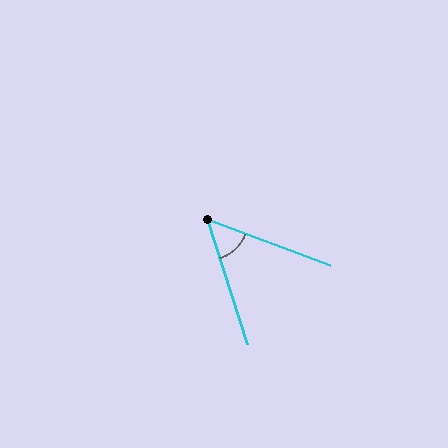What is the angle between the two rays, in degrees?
Approximately 52 degrees.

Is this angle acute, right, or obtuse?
It is acute.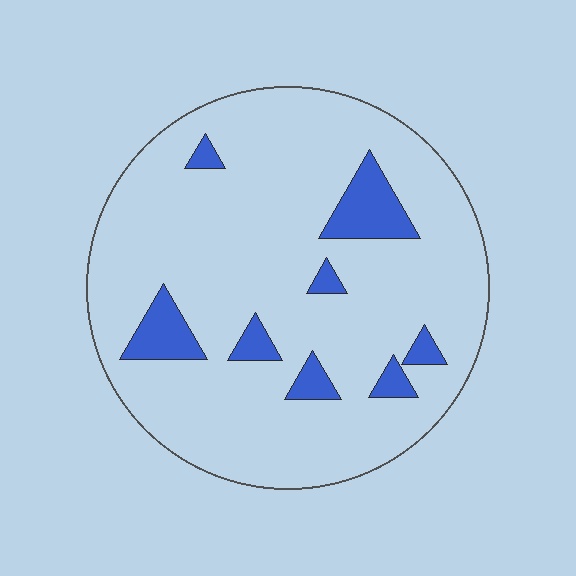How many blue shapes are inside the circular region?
8.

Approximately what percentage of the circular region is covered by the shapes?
Approximately 10%.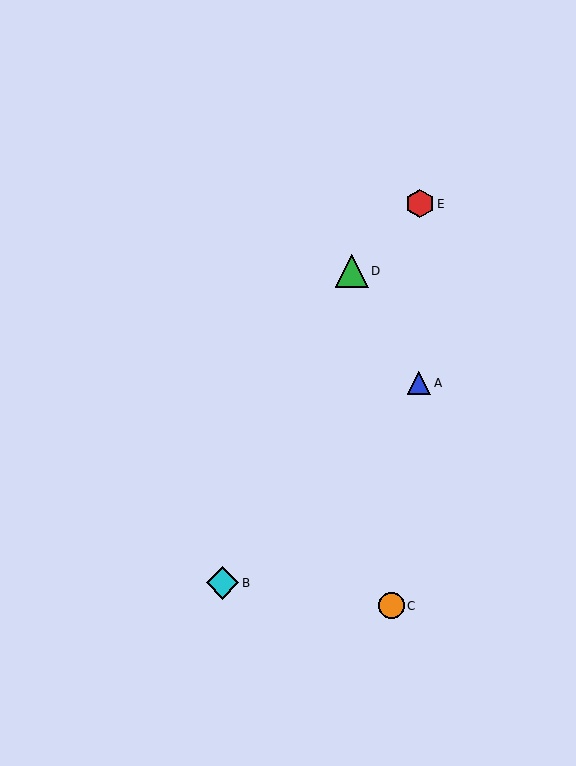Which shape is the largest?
The green triangle (labeled D) is the largest.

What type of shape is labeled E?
Shape E is a red hexagon.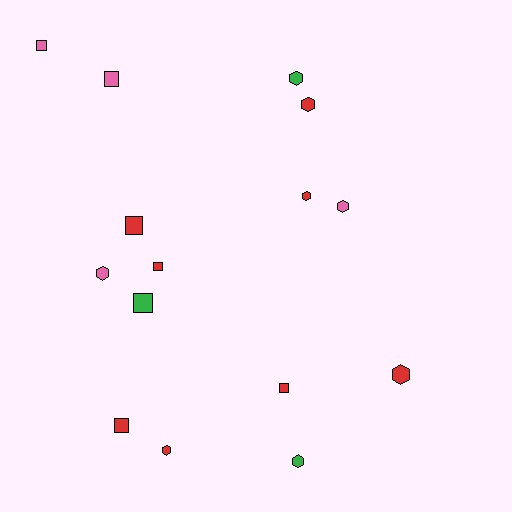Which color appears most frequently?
Red, with 8 objects.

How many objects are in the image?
There are 15 objects.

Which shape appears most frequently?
Hexagon, with 8 objects.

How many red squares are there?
There are 4 red squares.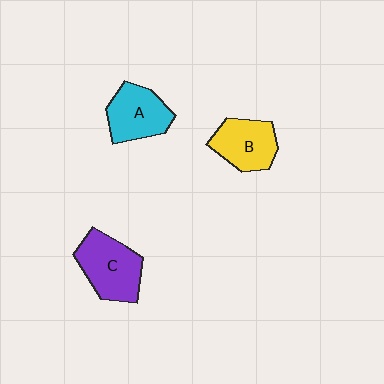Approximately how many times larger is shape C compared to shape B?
Approximately 1.2 times.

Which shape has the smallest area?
Shape B (yellow).